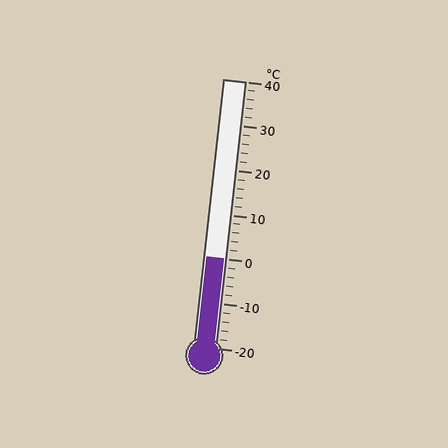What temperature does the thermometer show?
The thermometer shows approximately 0°C.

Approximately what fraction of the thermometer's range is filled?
The thermometer is filled to approximately 35% of its range.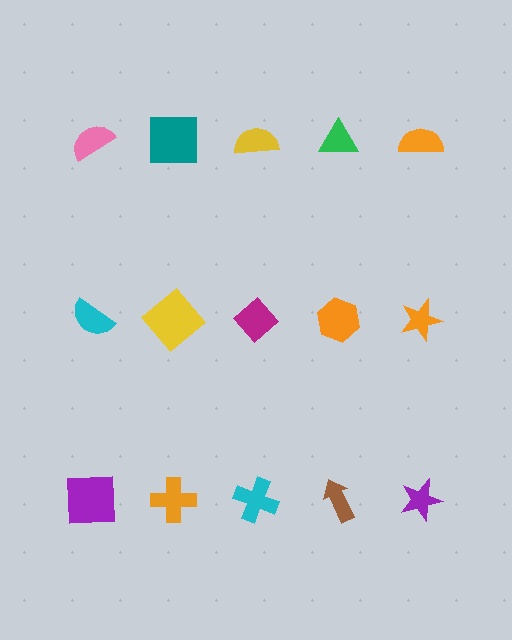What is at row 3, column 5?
A purple star.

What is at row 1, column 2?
A teal square.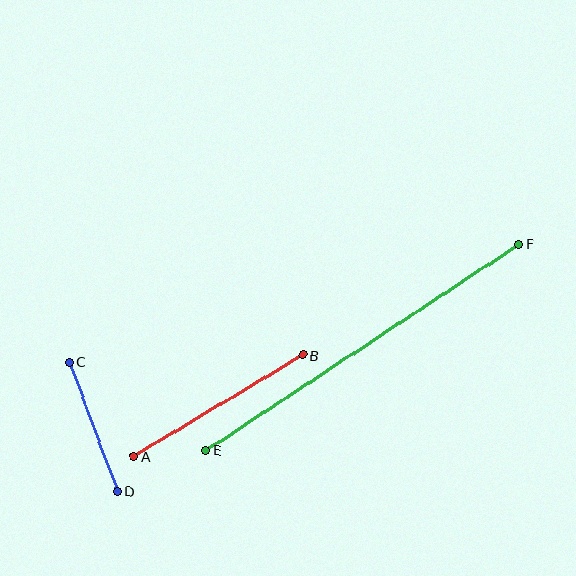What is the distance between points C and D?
The distance is approximately 138 pixels.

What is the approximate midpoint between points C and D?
The midpoint is at approximately (94, 427) pixels.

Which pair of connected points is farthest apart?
Points E and F are farthest apart.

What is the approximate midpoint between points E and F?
The midpoint is at approximately (363, 347) pixels.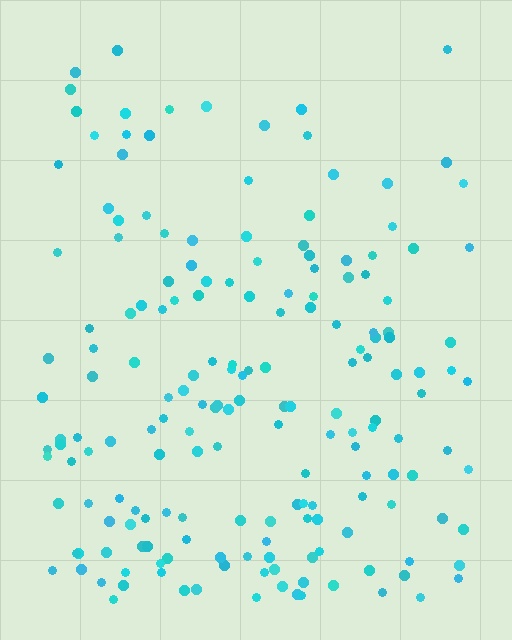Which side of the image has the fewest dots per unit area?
The top.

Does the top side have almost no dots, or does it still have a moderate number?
Still a moderate number, just noticeably fewer than the bottom.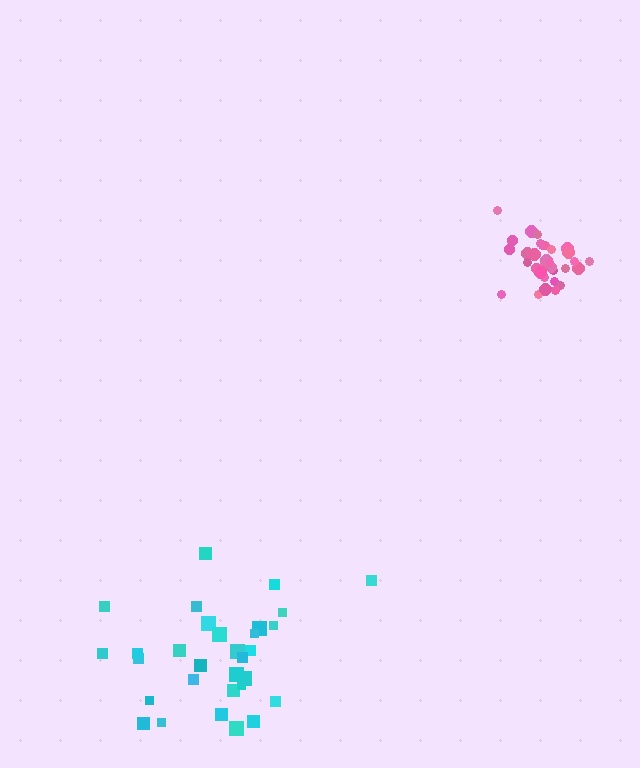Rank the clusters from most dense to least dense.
pink, cyan.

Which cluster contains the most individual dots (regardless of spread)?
Pink (33).